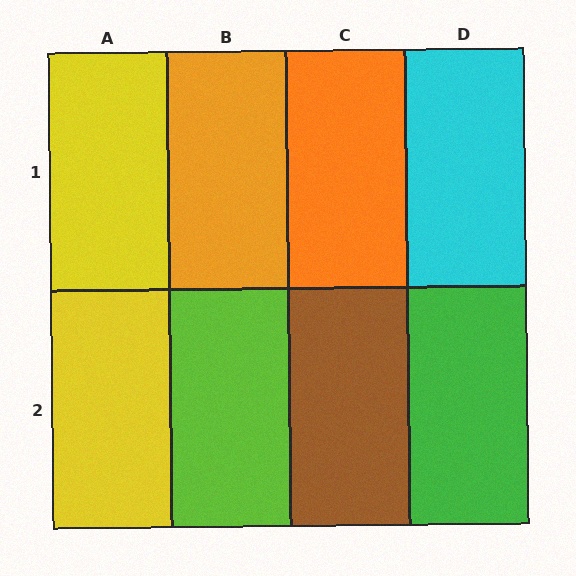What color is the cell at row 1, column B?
Orange.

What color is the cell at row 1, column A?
Yellow.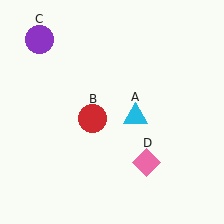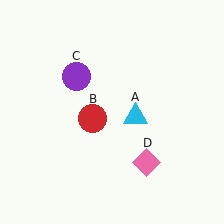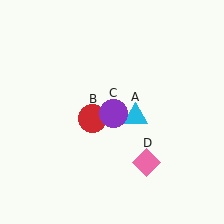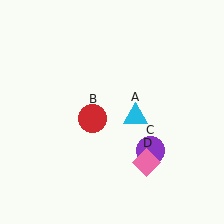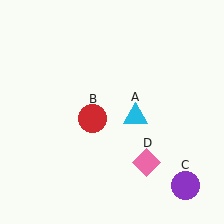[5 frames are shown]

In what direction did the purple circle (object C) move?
The purple circle (object C) moved down and to the right.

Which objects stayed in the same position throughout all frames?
Cyan triangle (object A) and red circle (object B) and pink diamond (object D) remained stationary.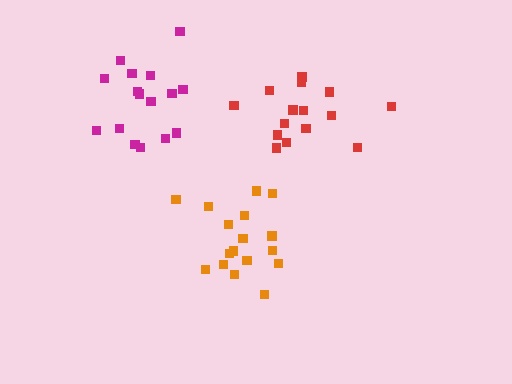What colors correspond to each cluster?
The clusters are colored: magenta, orange, red.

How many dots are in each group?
Group 1: 16 dots, Group 2: 17 dots, Group 3: 15 dots (48 total).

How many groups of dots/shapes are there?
There are 3 groups.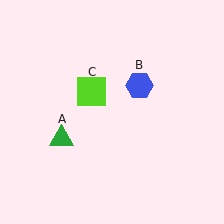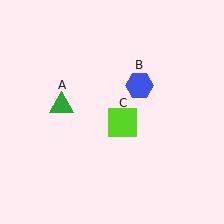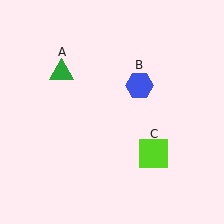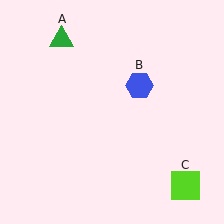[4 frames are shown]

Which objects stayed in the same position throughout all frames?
Blue hexagon (object B) remained stationary.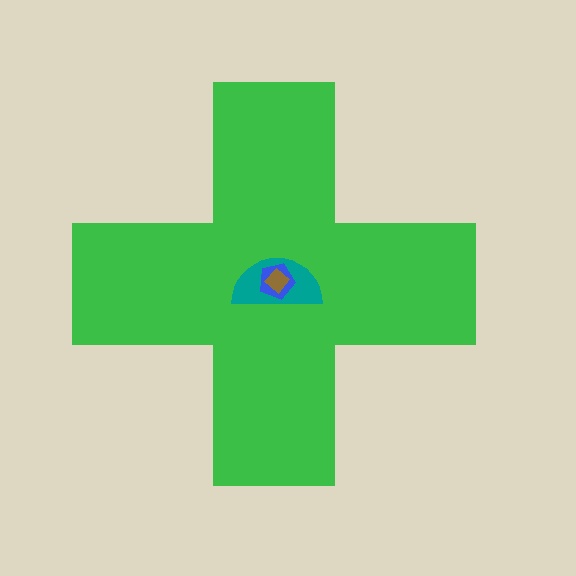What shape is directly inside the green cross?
The teal semicircle.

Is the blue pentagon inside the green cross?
Yes.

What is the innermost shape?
The brown diamond.